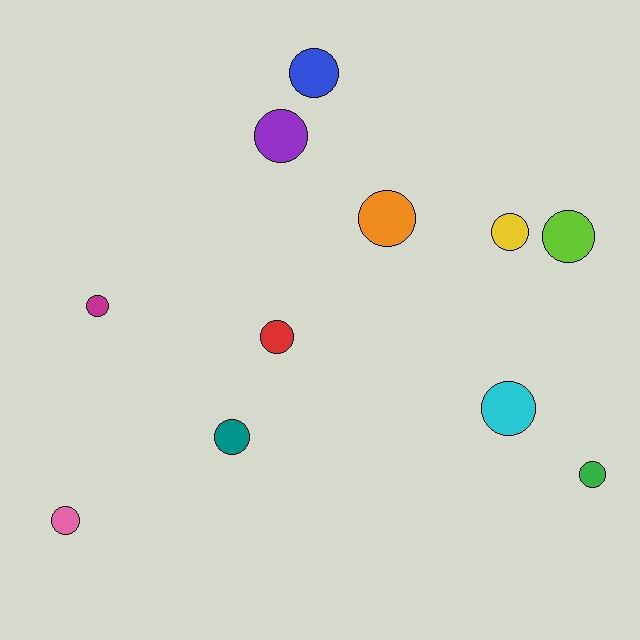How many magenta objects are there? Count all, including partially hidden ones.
There is 1 magenta object.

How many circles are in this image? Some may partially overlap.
There are 11 circles.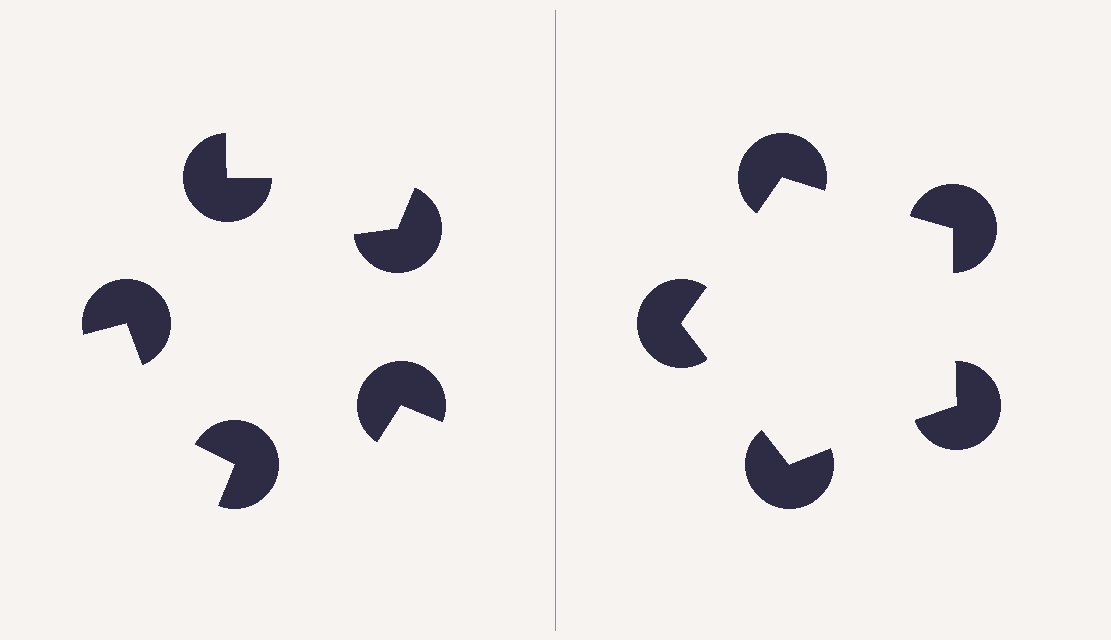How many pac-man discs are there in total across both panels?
10 — 5 on each side.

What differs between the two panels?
The pac-man discs are positioned identically on both sides; only the wedge orientations differ. On the right they align to a pentagon; on the left they are misaligned.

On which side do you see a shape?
An illusory pentagon appears on the right side. On the left side the wedge cuts are rotated, so no coherent shape forms.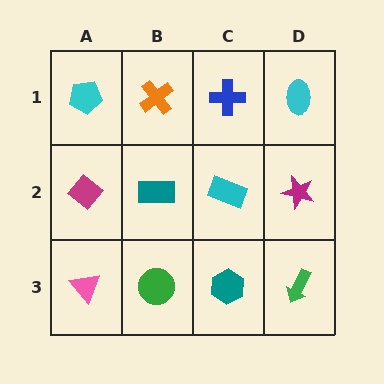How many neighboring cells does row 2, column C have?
4.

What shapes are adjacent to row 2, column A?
A cyan pentagon (row 1, column A), a pink triangle (row 3, column A), a teal rectangle (row 2, column B).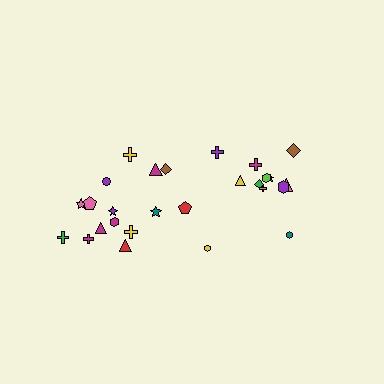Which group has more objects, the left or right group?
The left group.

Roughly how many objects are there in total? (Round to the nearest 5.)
Roughly 25 objects in total.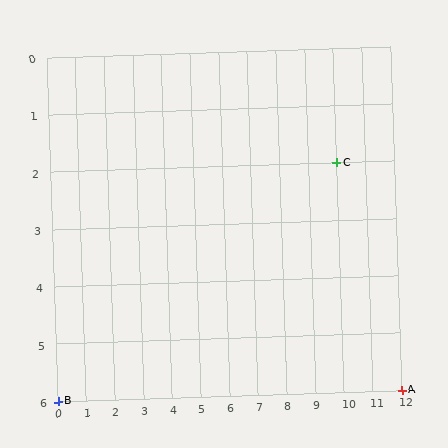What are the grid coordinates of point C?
Point C is at grid coordinates (10, 2).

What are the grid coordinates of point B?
Point B is at grid coordinates (0, 6).